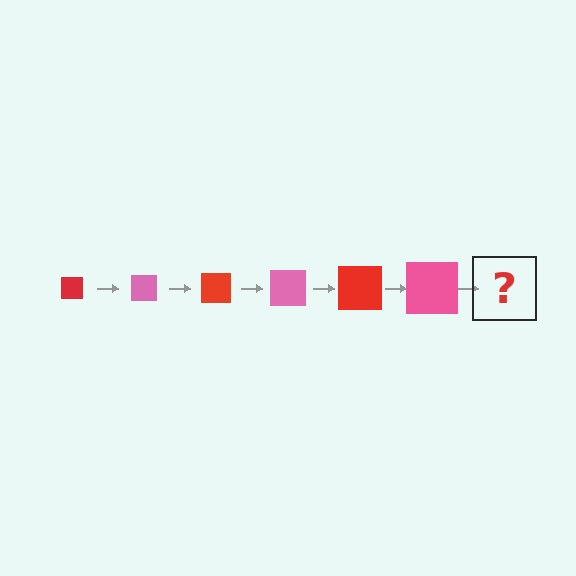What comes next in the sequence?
The next element should be a red square, larger than the previous one.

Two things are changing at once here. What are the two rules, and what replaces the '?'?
The two rules are that the square grows larger each step and the color cycles through red and pink. The '?' should be a red square, larger than the previous one.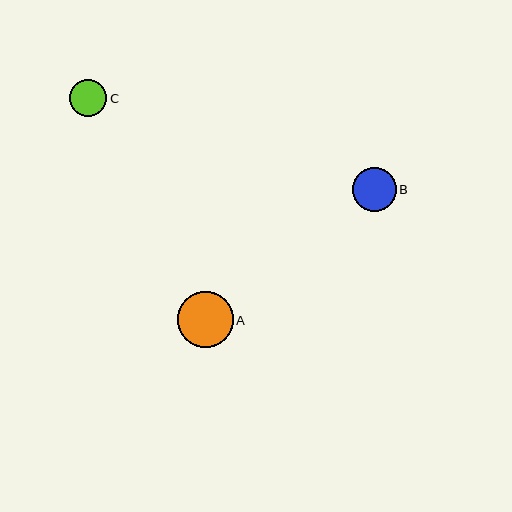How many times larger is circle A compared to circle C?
Circle A is approximately 1.5 times the size of circle C.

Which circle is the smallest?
Circle C is the smallest with a size of approximately 37 pixels.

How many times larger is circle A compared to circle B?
Circle A is approximately 1.3 times the size of circle B.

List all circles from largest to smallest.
From largest to smallest: A, B, C.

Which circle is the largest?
Circle A is the largest with a size of approximately 55 pixels.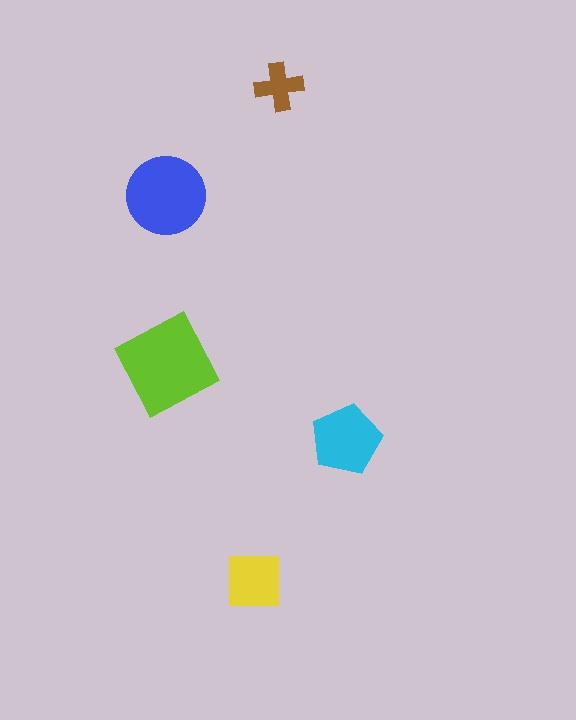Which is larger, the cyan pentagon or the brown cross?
The cyan pentagon.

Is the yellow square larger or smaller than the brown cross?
Larger.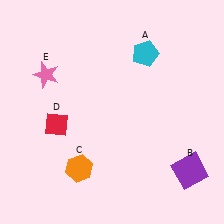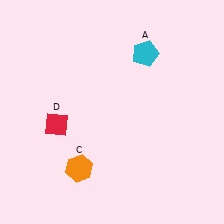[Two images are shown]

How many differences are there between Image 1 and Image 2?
There are 2 differences between the two images.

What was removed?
The purple square (B), the pink star (E) were removed in Image 2.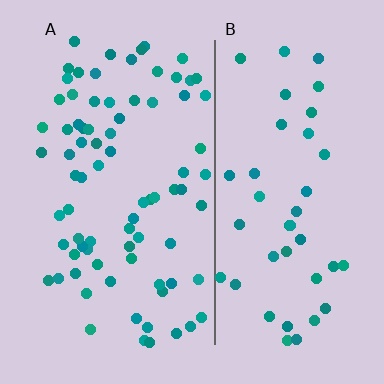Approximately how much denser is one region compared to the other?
Approximately 1.8× — region A over region B.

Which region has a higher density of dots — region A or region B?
A (the left).